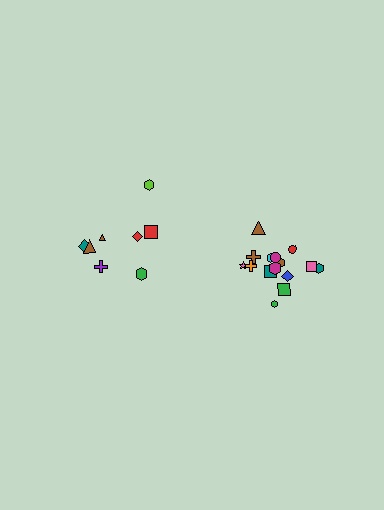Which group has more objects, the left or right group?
The right group.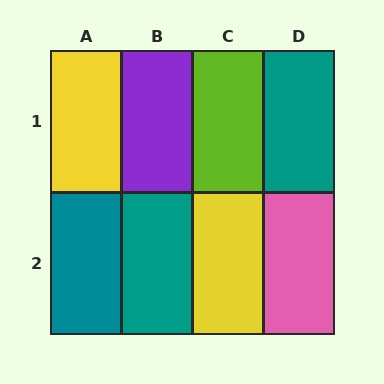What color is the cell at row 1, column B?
Purple.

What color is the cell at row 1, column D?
Teal.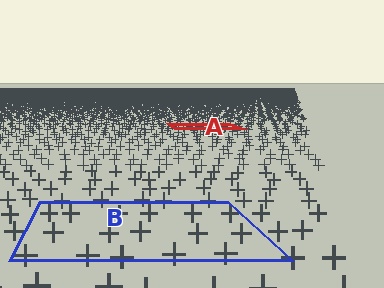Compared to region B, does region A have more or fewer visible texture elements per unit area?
Region A has more texture elements per unit area — they are packed more densely because it is farther away.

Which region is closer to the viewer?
Region B is closer. The texture elements there are larger and more spread out.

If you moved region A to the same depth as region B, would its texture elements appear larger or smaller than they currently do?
They would appear larger. At a closer depth, the same texture elements are projected at a bigger on-screen size.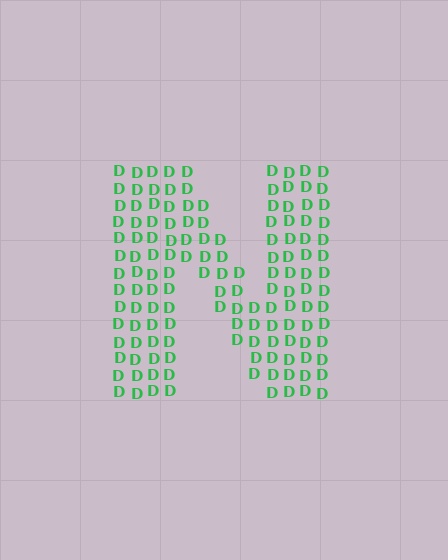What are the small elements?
The small elements are letter D's.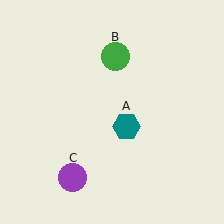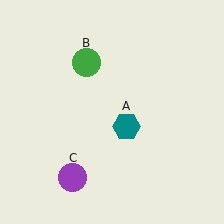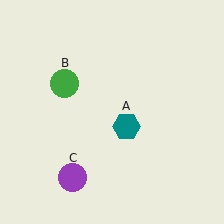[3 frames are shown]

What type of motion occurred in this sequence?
The green circle (object B) rotated counterclockwise around the center of the scene.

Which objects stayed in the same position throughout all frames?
Teal hexagon (object A) and purple circle (object C) remained stationary.